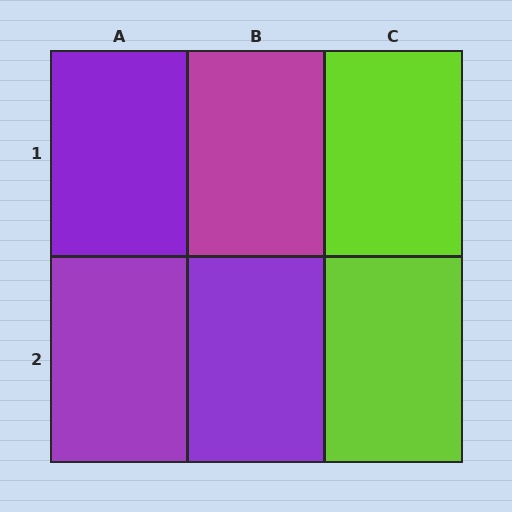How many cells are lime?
2 cells are lime.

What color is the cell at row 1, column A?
Purple.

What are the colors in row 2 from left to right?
Purple, purple, lime.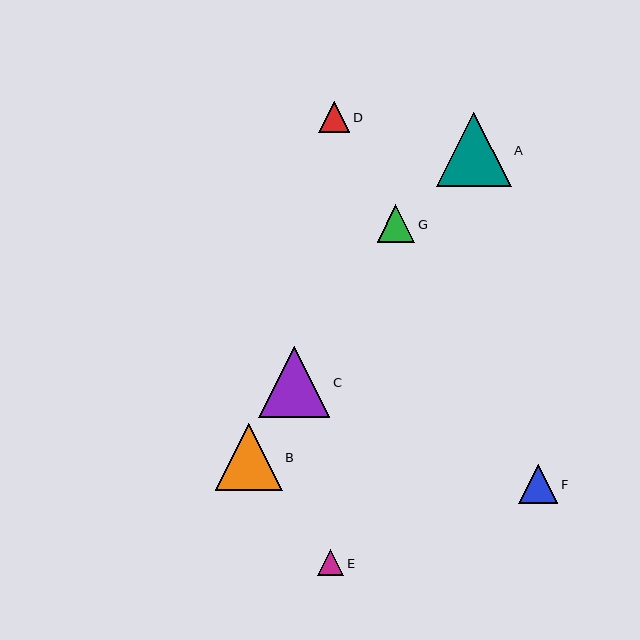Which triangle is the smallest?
Triangle E is the smallest with a size of approximately 26 pixels.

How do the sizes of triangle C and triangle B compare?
Triangle C and triangle B are approximately the same size.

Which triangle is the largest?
Triangle A is the largest with a size of approximately 75 pixels.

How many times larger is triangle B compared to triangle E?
Triangle B is approximately 2.5 times the size of triangle E.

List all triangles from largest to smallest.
From largest to smallest: A, C, B, F, G, D, E.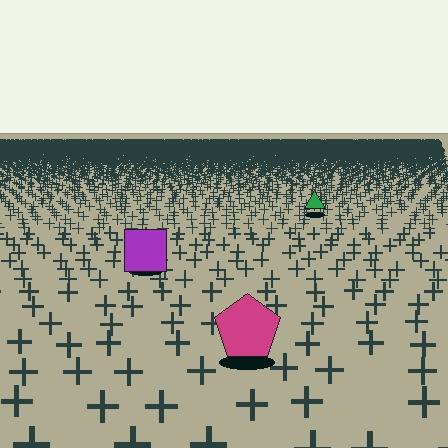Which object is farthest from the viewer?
The green triangle is farthest from the viewer. It appears smaller and the ground texture around it is denser.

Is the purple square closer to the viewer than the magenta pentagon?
No. The magenta pentagon is closer — you can tell from the texture gradient: the ground texture is coarser near it.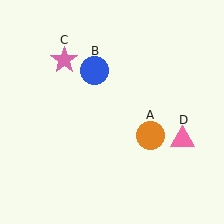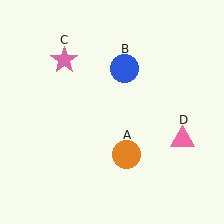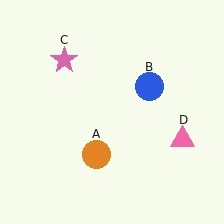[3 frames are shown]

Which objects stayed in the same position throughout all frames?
Pink star (object C) and pink triangle (object D) remained stationary.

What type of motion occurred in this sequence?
The orange circle (object A), blue circle (object B) rotated clockwise around the center of the scene.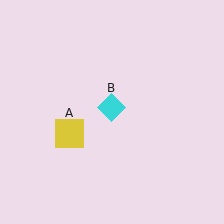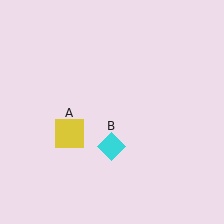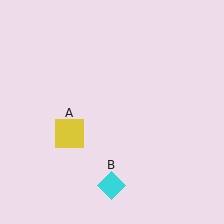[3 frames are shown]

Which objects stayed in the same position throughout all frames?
Yellow square (object A) remained stationary.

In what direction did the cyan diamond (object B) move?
The cyan diamond (object B) moved down.